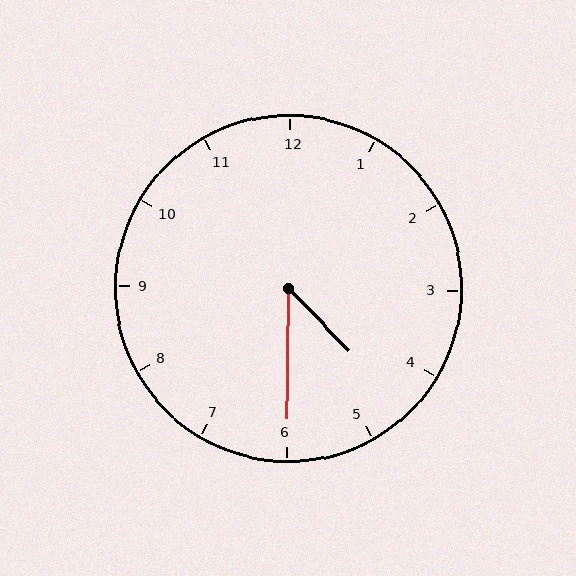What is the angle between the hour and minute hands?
Approximately 45 degrees.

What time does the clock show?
4:30.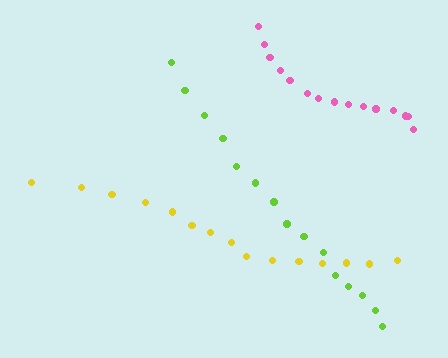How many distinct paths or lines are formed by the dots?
There are 3 distinct paths.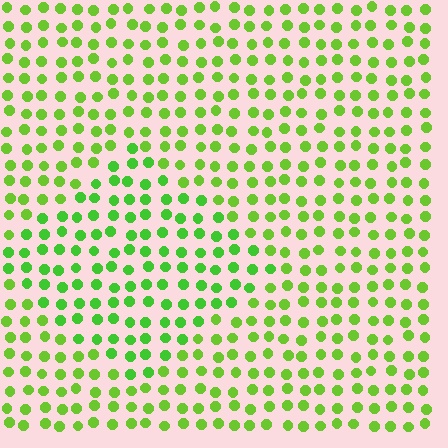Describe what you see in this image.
The image is filled with small lime elements in a uniform arrangement. A diamond-shaped region is visible where the elements are tinted to a slightly different hue, forming a subtle color boundary.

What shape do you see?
I see a diamond.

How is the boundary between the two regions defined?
The boundary is defined purely by a slight shift in hue (about 18 degrees). Spacing, size, and orientation are identical on both sides.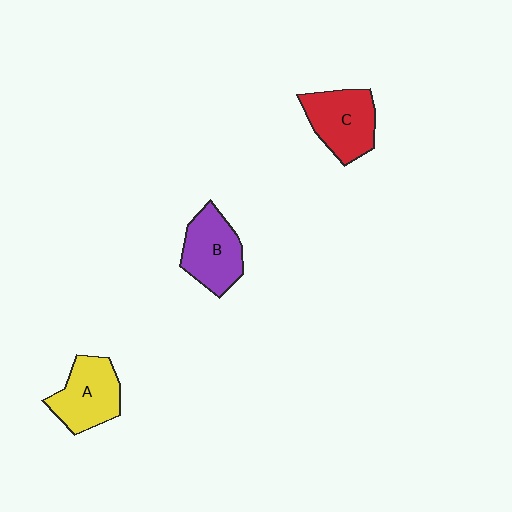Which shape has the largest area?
Shape C (red).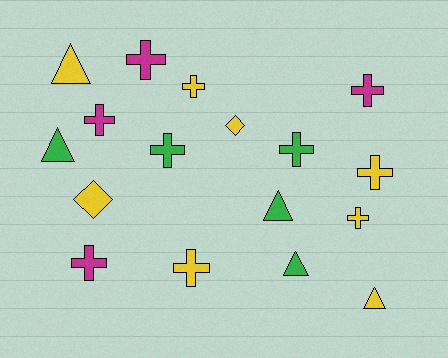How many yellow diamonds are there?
There are 2 yellow diamonds.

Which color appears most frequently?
Yellow, with 8 objects.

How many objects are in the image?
There are 17 objects.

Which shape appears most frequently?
Cross, with 10 objects.